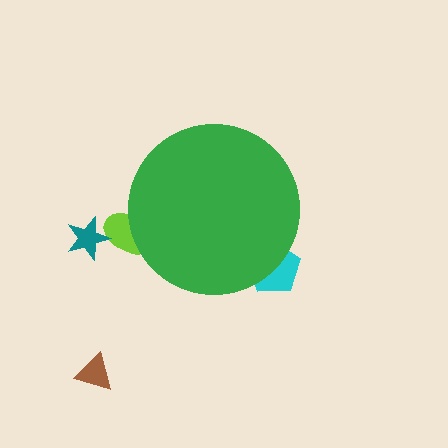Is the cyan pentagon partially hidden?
Yes, the cyan pentagon is partially hidden behind the green circle.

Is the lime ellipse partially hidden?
Yes, the lime ellipse is partially hidden behind the green circle.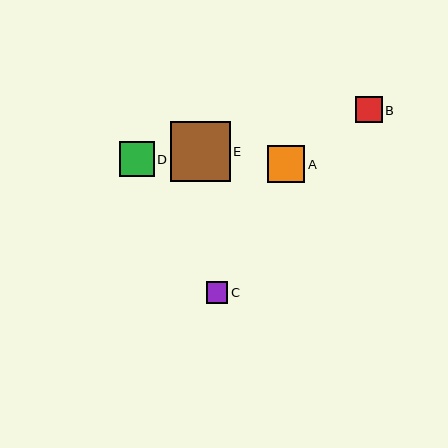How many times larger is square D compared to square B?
Square D is approximately 1.3 times the size of square B.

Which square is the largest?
Square E is the largest with a size of approximately 60 pixels.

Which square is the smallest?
Square C is the smallest with a size of approximately 22 pixels.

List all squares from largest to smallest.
From largest to smallest: E, A, D, B, C.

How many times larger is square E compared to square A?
Square E is approximately 1.6 times the size of square A.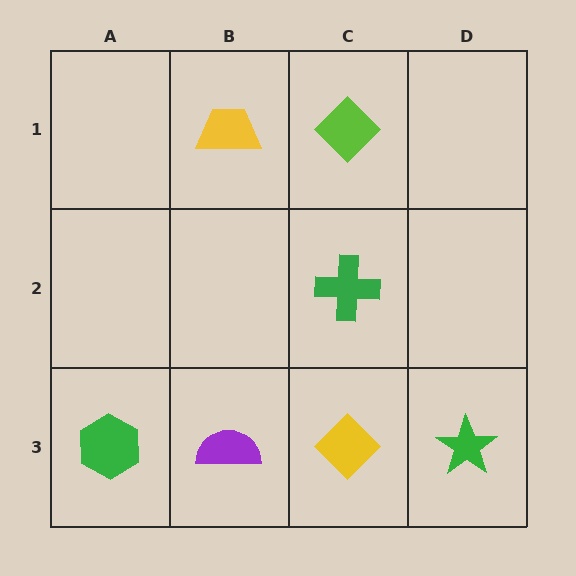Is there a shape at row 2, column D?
No, that cell is empty.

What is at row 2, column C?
A green cross.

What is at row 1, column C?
A lime diamond.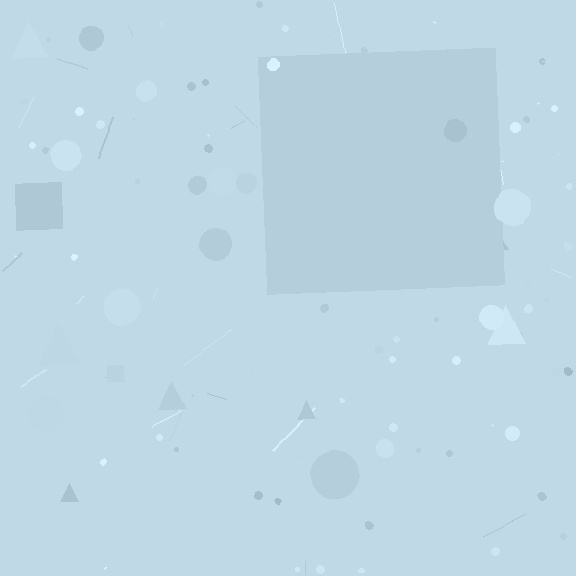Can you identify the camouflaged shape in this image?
The camouflaged shape is a square.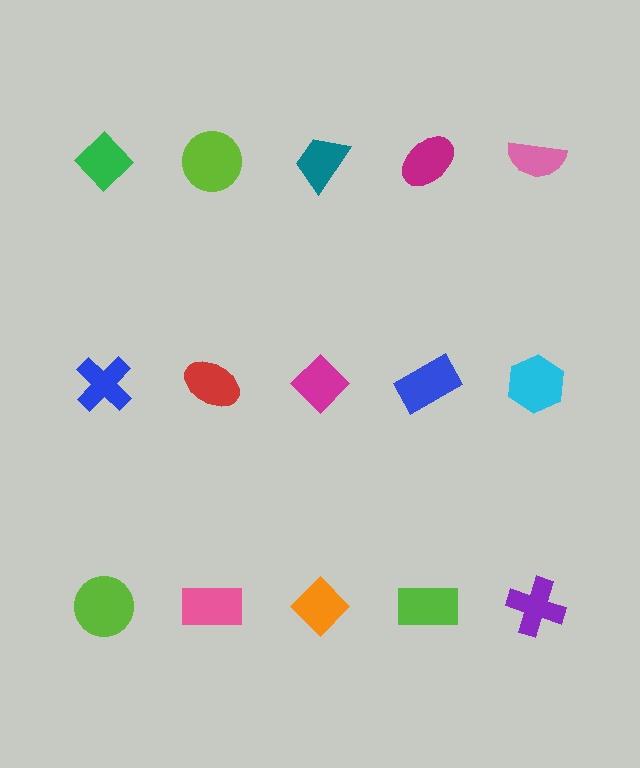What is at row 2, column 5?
A cyan hexagon.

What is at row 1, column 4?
A magenta ellipse.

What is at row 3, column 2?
A pink rectangle.